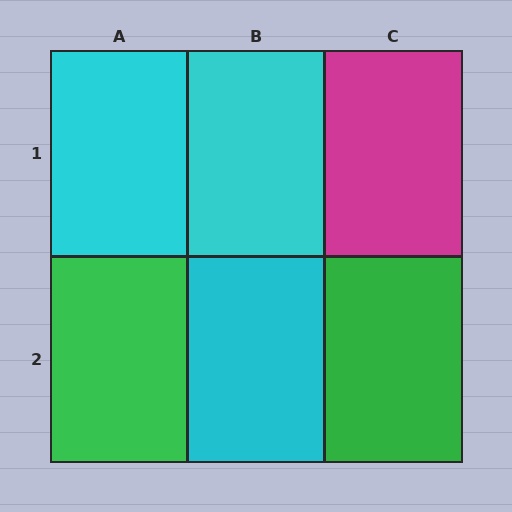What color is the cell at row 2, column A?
Green.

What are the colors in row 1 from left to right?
Cyan, cyan, magenta.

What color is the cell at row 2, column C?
Green.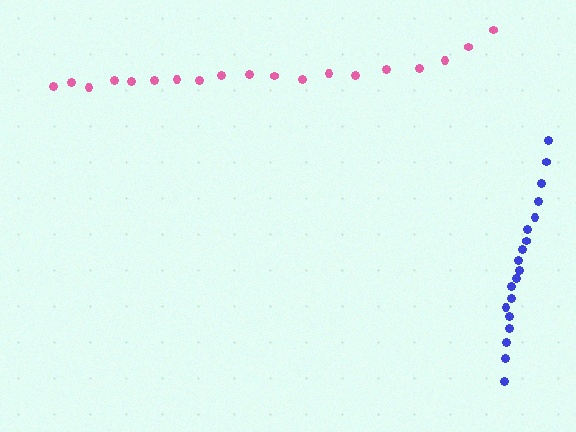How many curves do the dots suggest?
There are 2 distinct paths.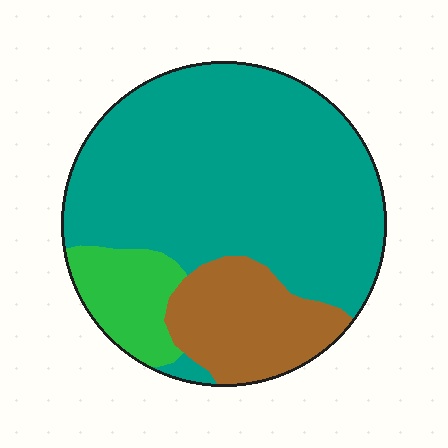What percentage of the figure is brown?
Brown takes up about one fifth (1/5) of the figure.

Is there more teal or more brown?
Teal.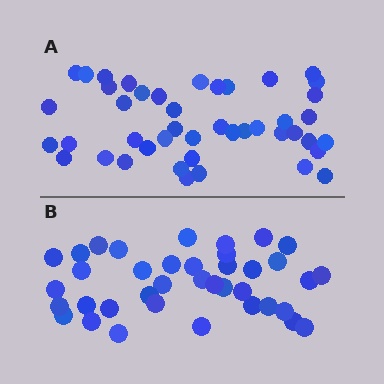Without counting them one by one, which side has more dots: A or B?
Region A (the top region) has more dots.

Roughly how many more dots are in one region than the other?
Region A has about 6 more dots than region B.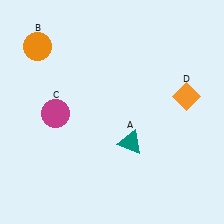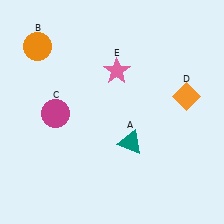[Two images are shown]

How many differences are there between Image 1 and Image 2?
There is 1 difference between the two images.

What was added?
A pink star (E) was added in Image 2.